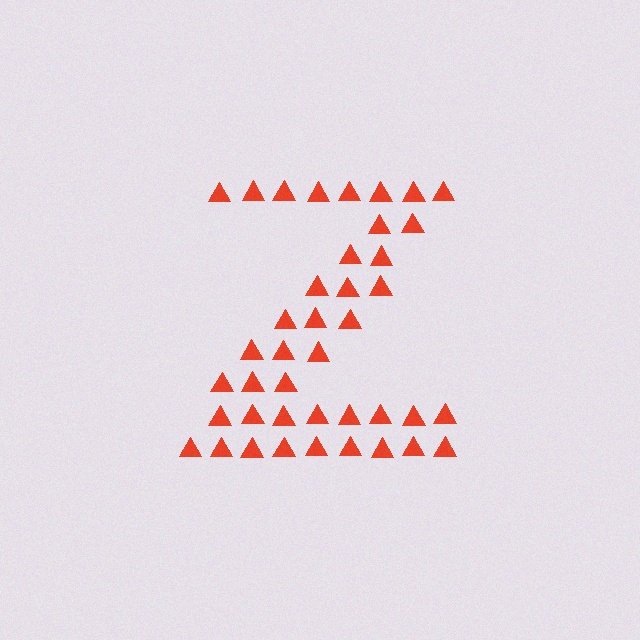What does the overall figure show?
The overall figure shows the letter Z.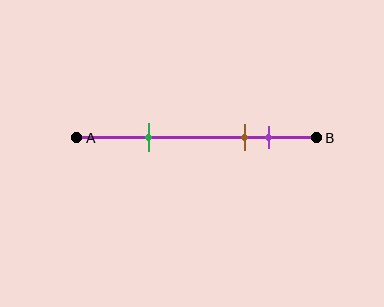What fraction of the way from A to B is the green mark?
The green mark is approximately 30% (0.3) of the way from A to B.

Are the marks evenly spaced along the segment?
No, the marks are not evenly spaced.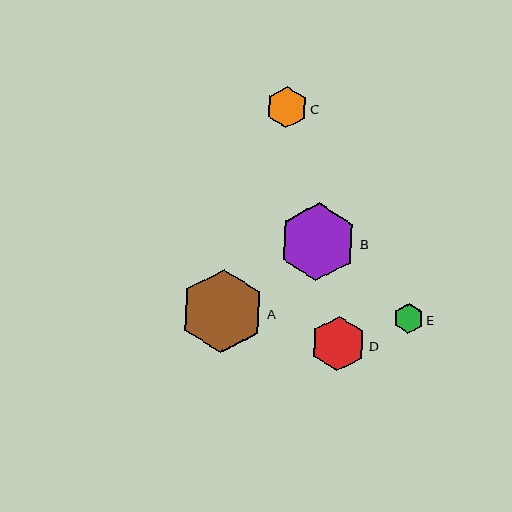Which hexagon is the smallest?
Hexagon E is the smallest with a size of approximately 30 pixels.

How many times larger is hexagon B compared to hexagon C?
Hexagon B is approximately 1.9 times the size of hexagon C.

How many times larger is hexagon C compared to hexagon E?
Hexagon C is approximately 1.4 times the size of hexagon E.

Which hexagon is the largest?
Hexagon A is the largest with a size of approximately 84 pixels.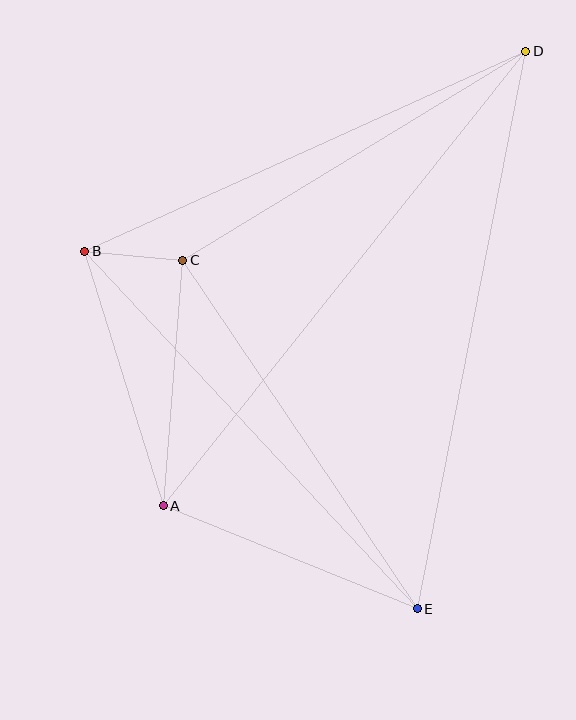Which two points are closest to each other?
Points B and C are closest to each other.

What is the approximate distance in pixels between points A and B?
The distance between A and B is approximately 267 pixels.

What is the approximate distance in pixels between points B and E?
The distance between B and E is approximately 488 pixels.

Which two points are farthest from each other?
Points A and D are farthest from each other.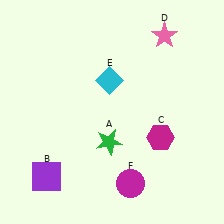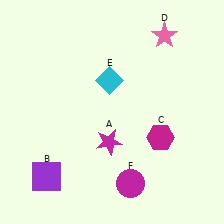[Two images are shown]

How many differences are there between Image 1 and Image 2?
There is 1 difference between the two images.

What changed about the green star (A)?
In Image 1, A is green. In Image 2, it changed to magenta.